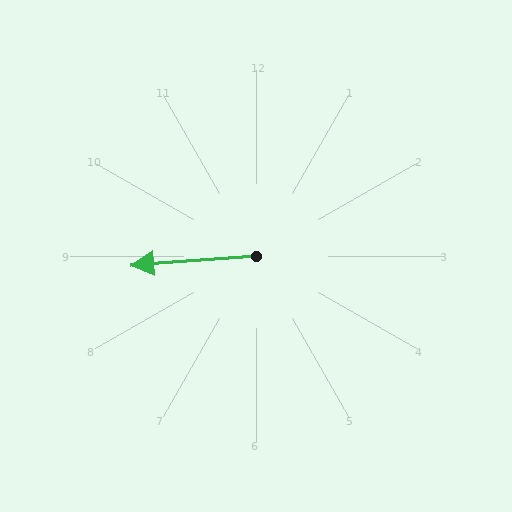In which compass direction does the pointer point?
West.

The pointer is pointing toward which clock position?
Roughly 9 o'clock.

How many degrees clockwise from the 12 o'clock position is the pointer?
Approximately 266 degrees.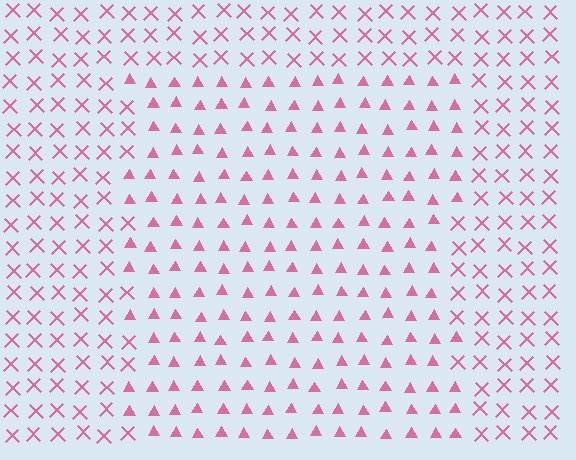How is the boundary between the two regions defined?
The boundary is defined by a change in element shape: triangles inside vs. X marks outside. All elements share the same color and spacing.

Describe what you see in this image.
The image is filled with small pink elements arranged in a uniform grid. A rectangle-shaped region contains triangles, while the surrounding area contains X marks. The boundary is defined purely by the change in element shape.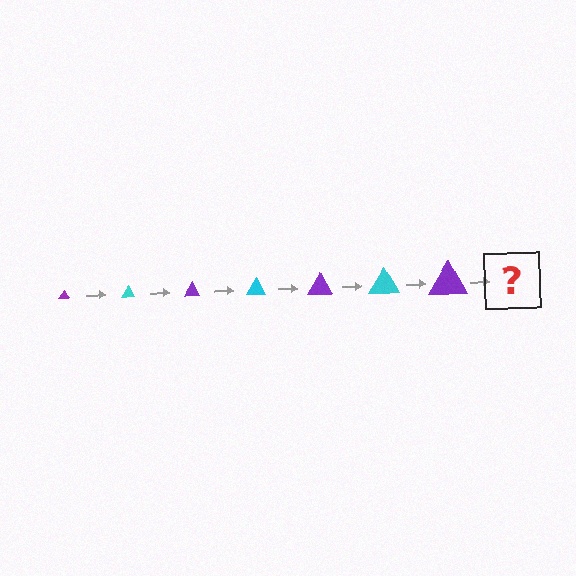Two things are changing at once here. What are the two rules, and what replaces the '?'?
The two rules are that the triangle grows larger each step and the color cycles through purple and cyan. The '?' should be a cyan triangle, larger than the previous one.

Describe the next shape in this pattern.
It should be a cyan triangle, larger than the previous one.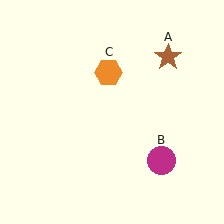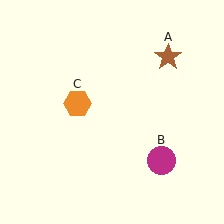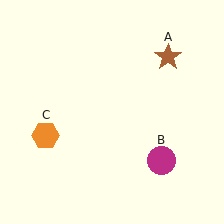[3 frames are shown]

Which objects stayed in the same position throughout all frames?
Brown star (object A) and magenta circle (object B) remained stationary.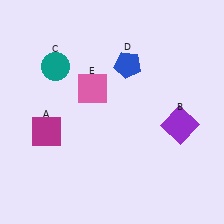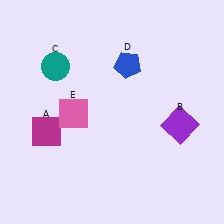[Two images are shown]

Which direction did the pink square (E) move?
The pink square (E) moved down.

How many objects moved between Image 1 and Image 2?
1 object moved between the two images.